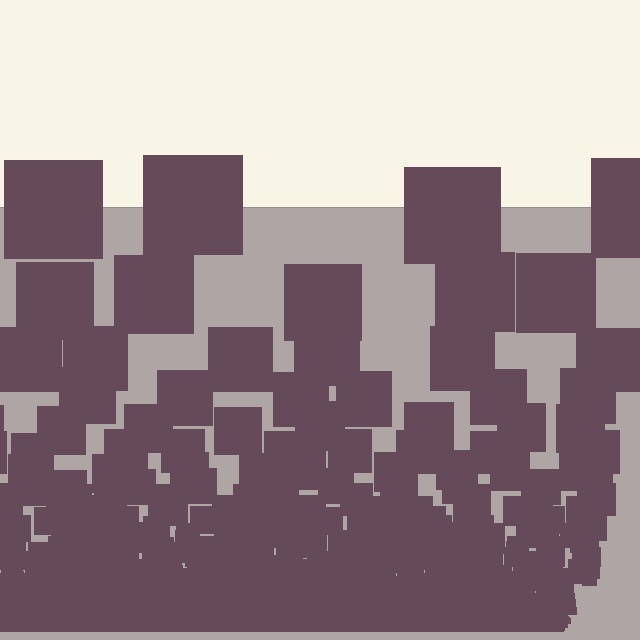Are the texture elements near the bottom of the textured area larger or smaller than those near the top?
Smaller. The gradient is inverted — elements near the bottom are smaller and denser.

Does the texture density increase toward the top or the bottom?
Density increases toward the bottom.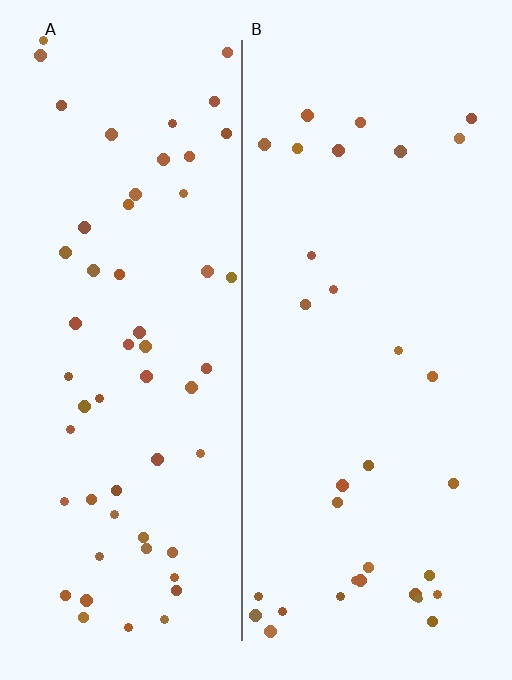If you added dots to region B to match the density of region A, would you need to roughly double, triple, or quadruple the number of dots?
Approximately double.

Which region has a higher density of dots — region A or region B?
A (the left).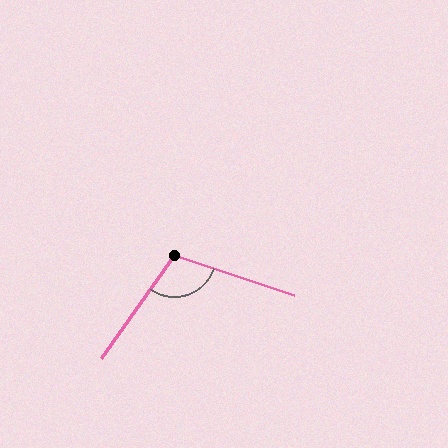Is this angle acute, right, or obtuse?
It is obtuse.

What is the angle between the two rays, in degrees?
Approximately 107 degrees.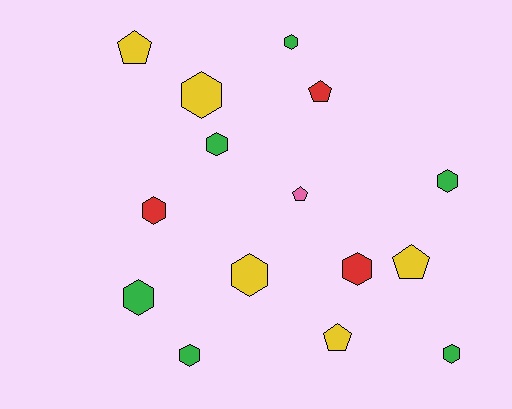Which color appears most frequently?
Green, with 6 objects.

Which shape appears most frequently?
Hexagon, with 10 objects.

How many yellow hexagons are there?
There are 2 yellow hexagons.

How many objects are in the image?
There are 15 objects.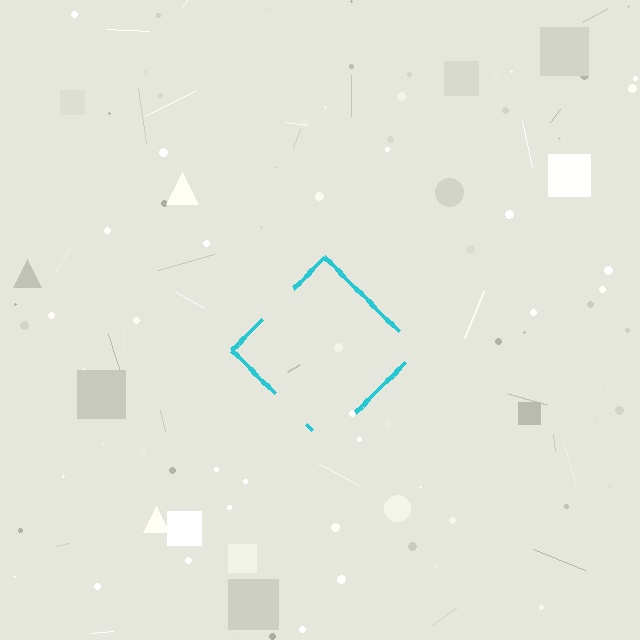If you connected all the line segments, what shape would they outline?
They would outline a diamond.